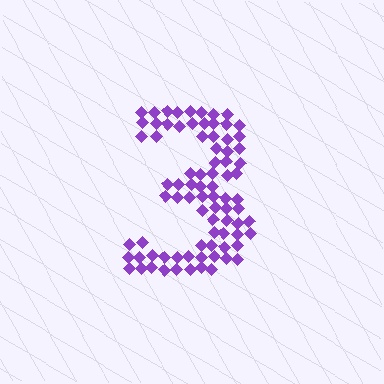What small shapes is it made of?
It is made of small diamonds.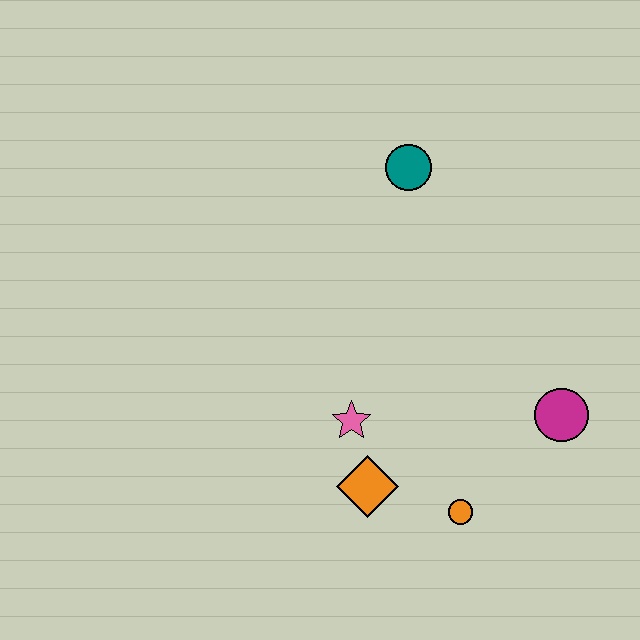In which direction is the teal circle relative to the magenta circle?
The teal circle is above the magenta circle.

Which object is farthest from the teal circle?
The orange circle is farthest from the teal circle.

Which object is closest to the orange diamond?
The pink star is closest to the orange diamond.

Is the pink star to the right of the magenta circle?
No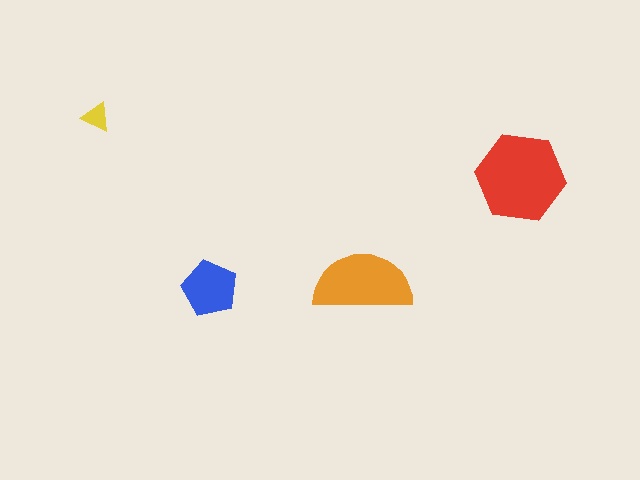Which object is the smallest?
The yellow triangle.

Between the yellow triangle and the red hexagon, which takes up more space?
The red hexagon.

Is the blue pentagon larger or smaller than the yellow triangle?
Larger.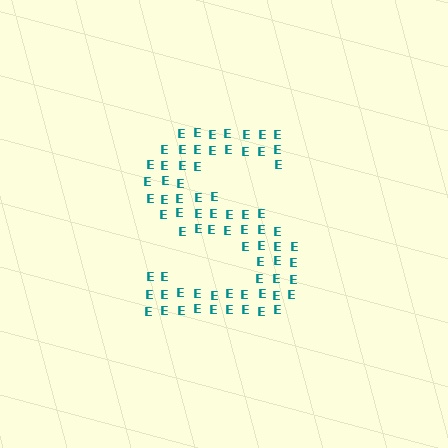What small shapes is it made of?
It is made of small letter E's.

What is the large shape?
The large shape is the letter S.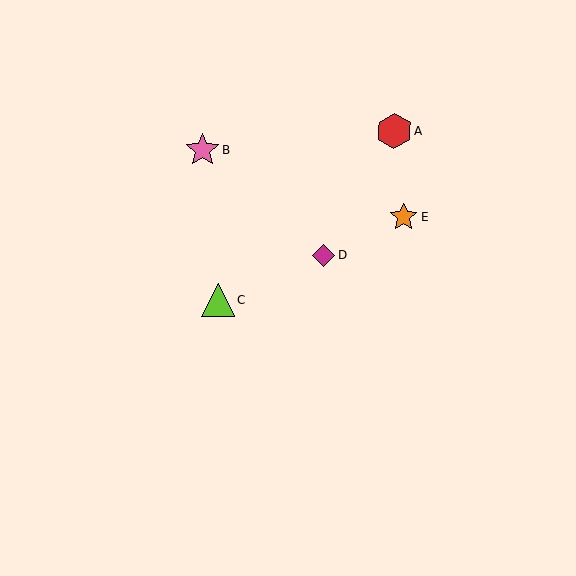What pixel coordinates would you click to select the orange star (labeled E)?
Click at (404, 217) to select the orange star E.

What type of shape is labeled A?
Shape A is a red hexagon.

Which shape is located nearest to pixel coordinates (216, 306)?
The lime triangle (labeled C) at (218, 300) is nearest to that location.